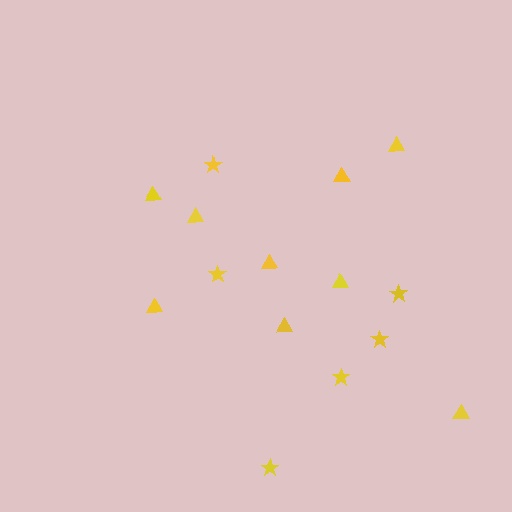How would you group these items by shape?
There are 2 groups: one group of stars (6) and one group of triangles (9).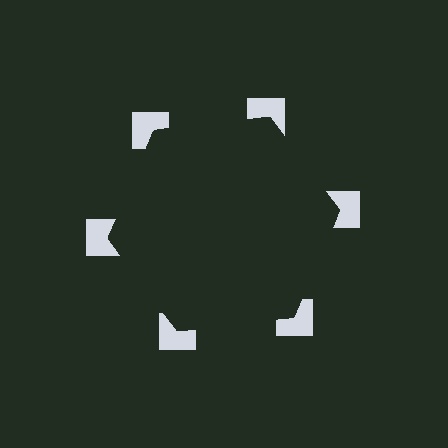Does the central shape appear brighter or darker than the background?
It typically appears slightly darker than the background, even though no actual brightness change is drawn.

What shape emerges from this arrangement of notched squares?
An illusory hexagon — its edges are inferred from the aligned wedge cuts in the notched squares, not physically drawn.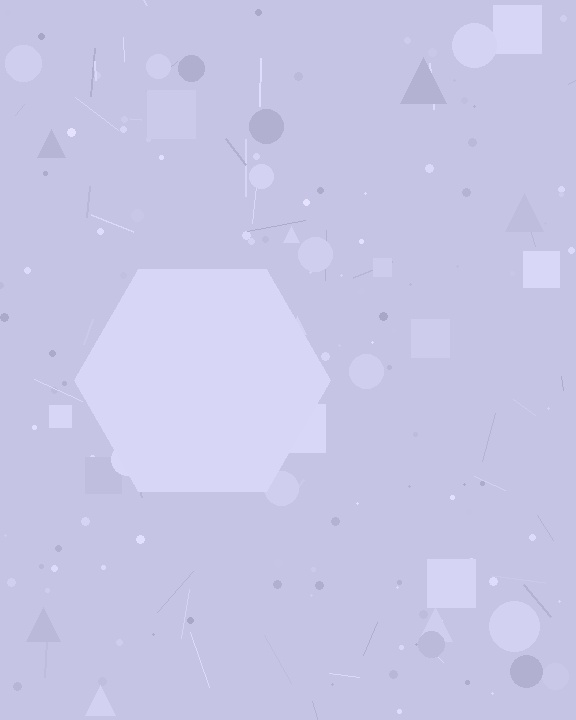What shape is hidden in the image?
A hexagon is hidden in the image.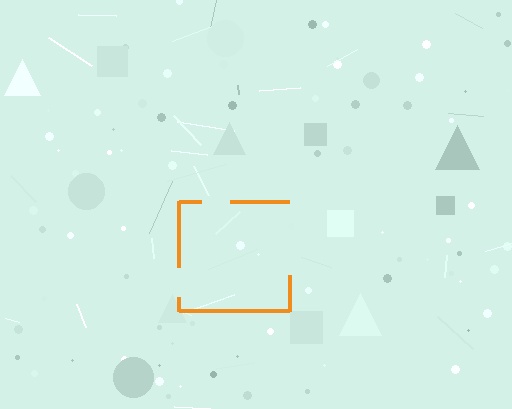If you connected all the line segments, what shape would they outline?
They would outline a square.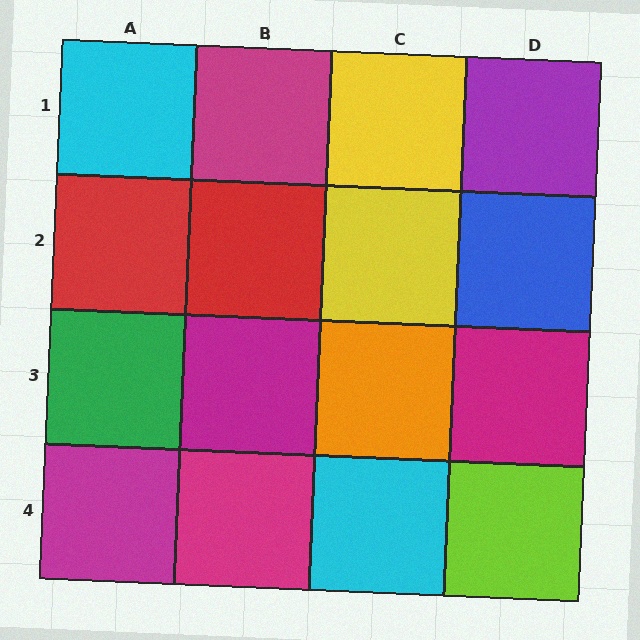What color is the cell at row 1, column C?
Yellow.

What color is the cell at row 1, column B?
Magenta.